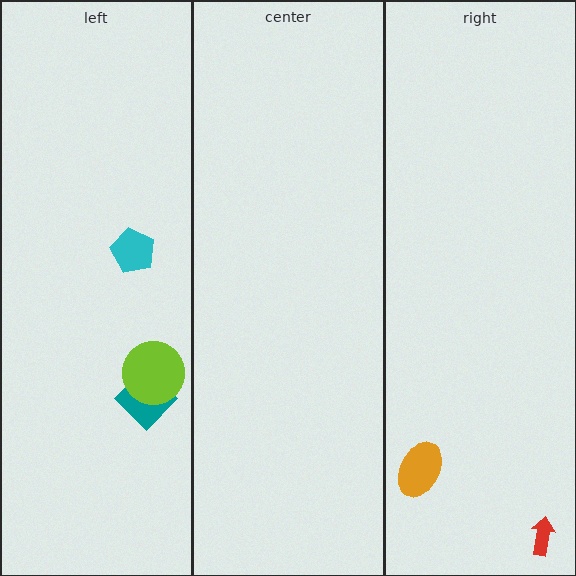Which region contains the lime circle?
The left region.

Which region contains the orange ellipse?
The right region.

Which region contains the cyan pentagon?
The left region.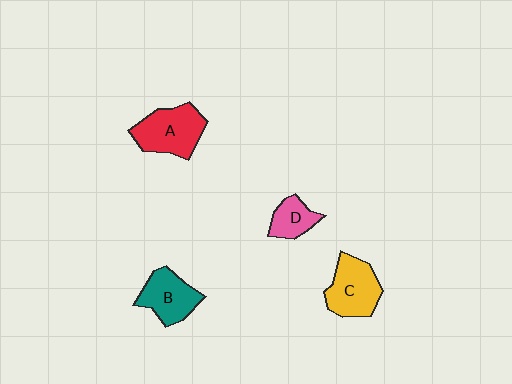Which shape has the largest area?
Shape A (red).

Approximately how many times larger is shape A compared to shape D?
Approximately 1.9 times.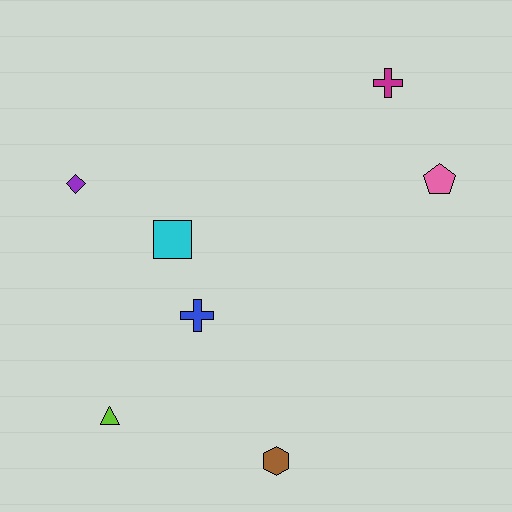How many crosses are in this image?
There are 2 crosses.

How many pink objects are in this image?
There is 1 pink object.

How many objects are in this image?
There are 7 objects.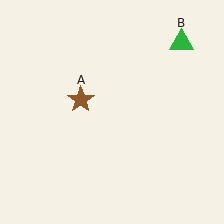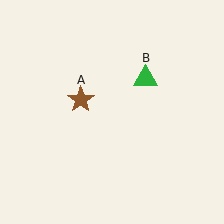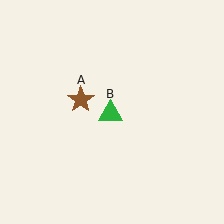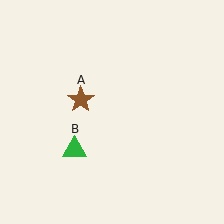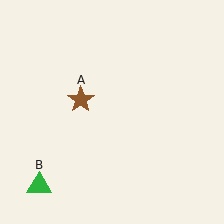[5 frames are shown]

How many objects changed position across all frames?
1 object changed position: green triangle (object B).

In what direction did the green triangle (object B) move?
The green triangle (object B) moved down and to the left.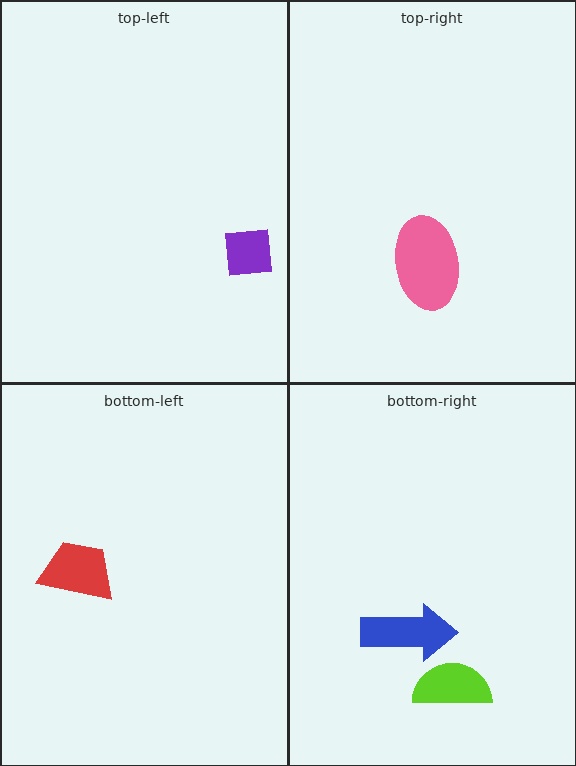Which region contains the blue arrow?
The bottom-right region.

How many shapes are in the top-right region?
1.